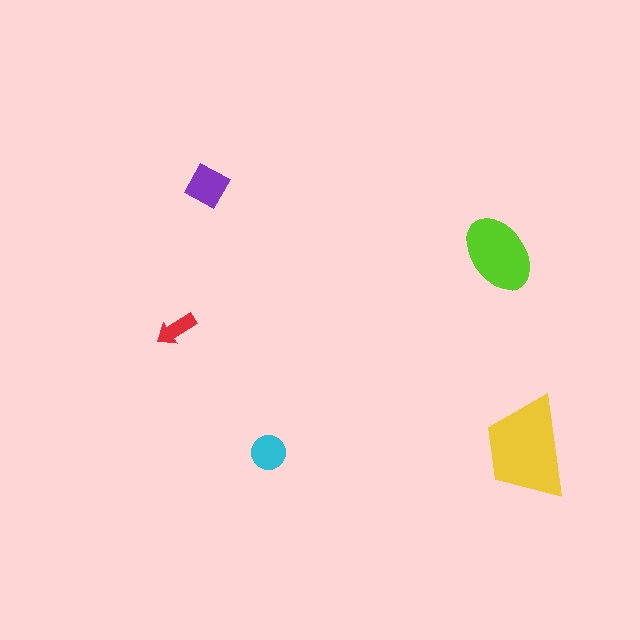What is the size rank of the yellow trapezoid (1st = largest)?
1st.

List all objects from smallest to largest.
The red arrow, the cyan circle, the purple diamond, the lime ellipse, the yellow trapezoid.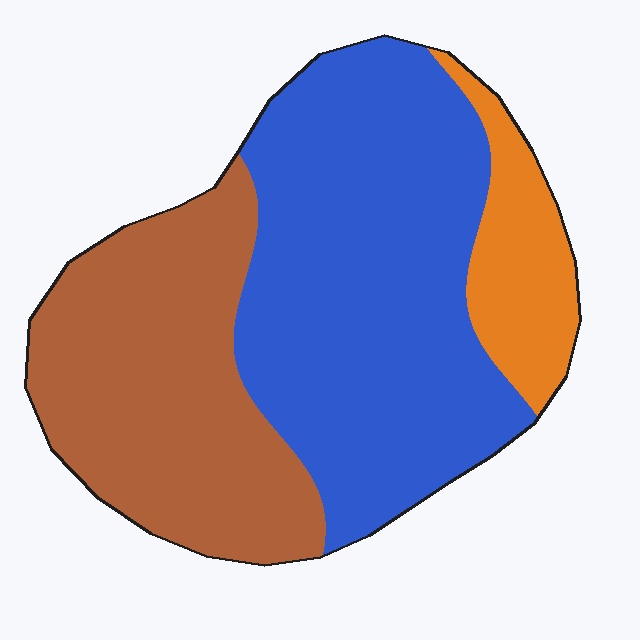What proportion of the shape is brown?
Brown takes up between a third and a half of the shape.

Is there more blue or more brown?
Blue.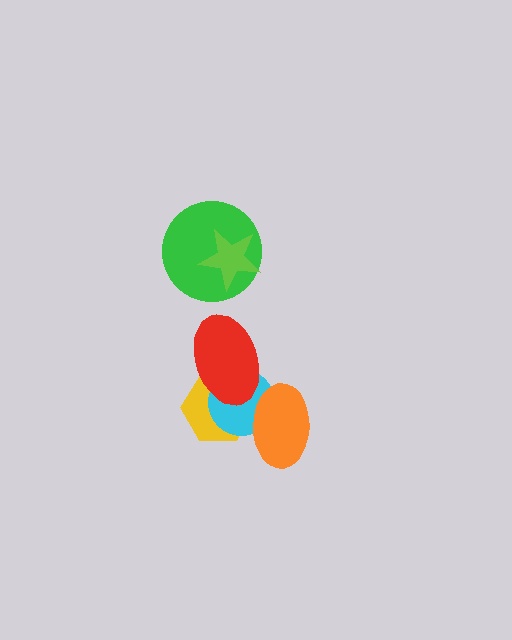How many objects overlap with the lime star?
1 object overlaps with the lime star.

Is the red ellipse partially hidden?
No, no other shape covers it.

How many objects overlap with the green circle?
1 object overlaps with the green circle.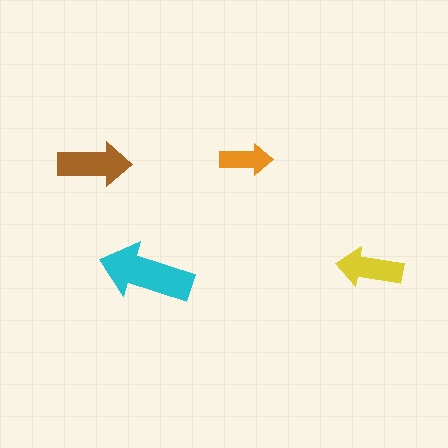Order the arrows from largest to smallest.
the cyan one, the brown one, the yellow one, the orange one.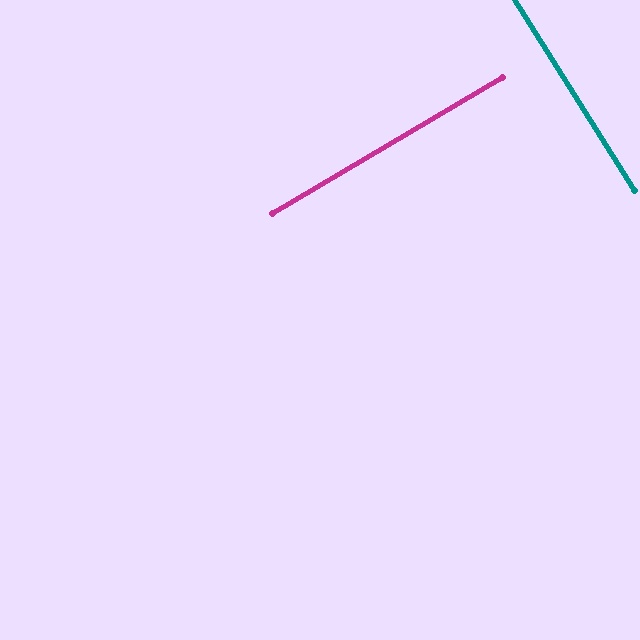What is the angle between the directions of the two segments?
Approximately 89 degrees.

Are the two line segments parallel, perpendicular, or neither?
Perpendicular — they meet at approximately 89°.